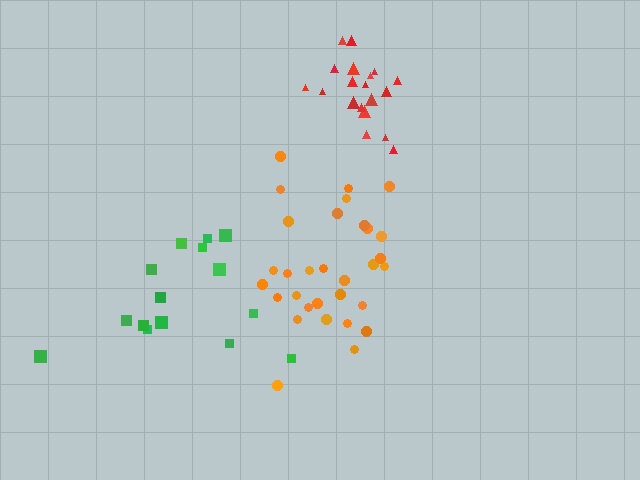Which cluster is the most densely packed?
Red.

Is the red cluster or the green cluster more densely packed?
Red.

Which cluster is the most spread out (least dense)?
Green.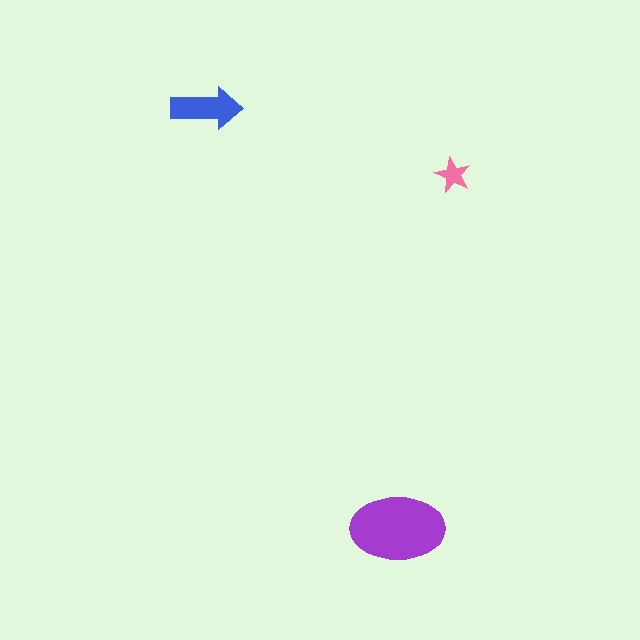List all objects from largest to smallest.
The purple ellipse, the blue arrow, the pink star.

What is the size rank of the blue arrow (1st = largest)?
2nd.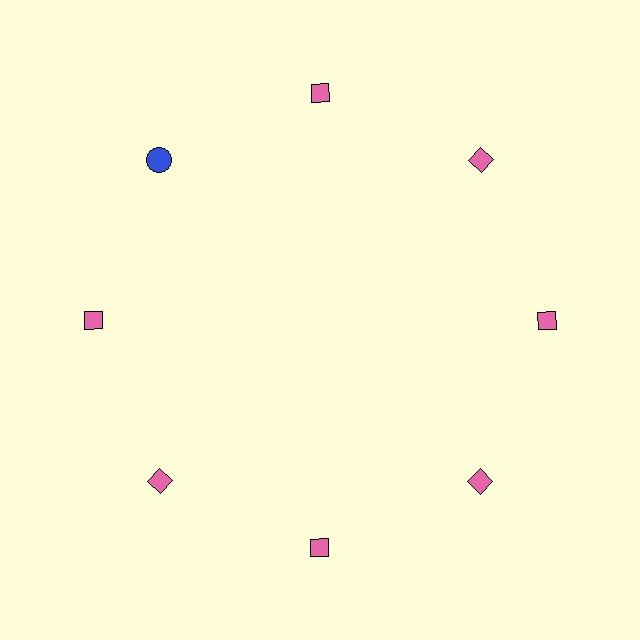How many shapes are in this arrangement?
There are 8 shapes arranged in a ring pattern.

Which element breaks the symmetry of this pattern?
The blue circle at roughly the 10 o'clock position breaks the symmetry. All other shapes are pink diamonds.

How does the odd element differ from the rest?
It differs in both color (blue instead of pink) and shape (circle instead of diamond).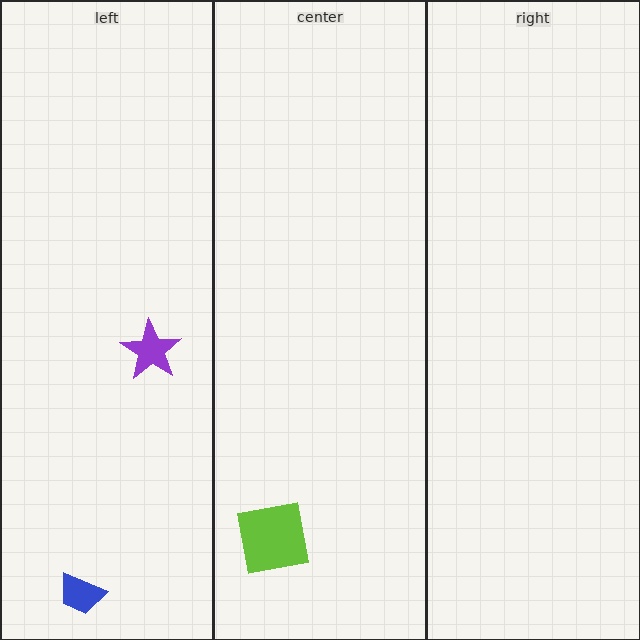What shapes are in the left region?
The purple star, the blue trapezoid.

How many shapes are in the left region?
2.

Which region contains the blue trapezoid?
The left region.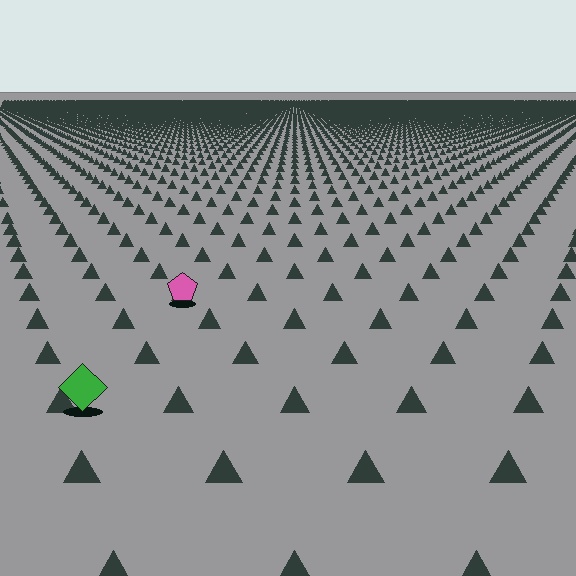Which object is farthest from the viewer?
The pink pentagon is farthest from the viewer. It appears smaller and the ground texture around it is denser.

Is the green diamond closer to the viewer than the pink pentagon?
Yes. The green diamond is closer — you can tell from the texture gradient: the ground texture is coarser near it.